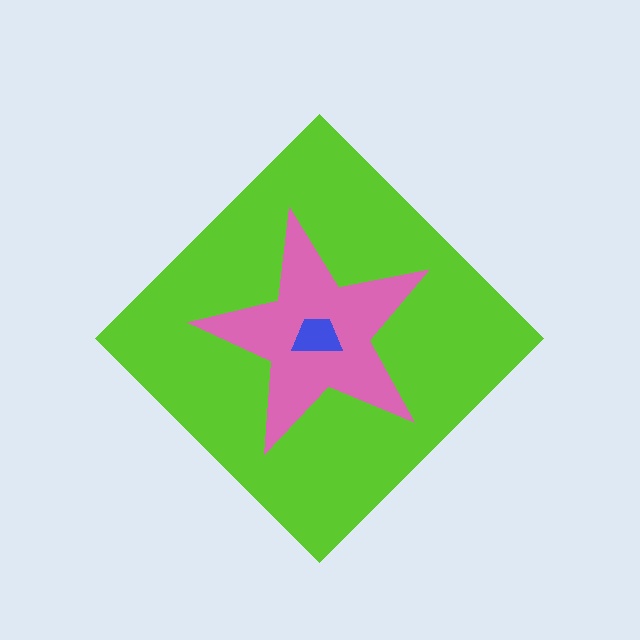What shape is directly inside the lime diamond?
The pink star.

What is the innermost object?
The blue trapezoid.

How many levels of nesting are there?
3.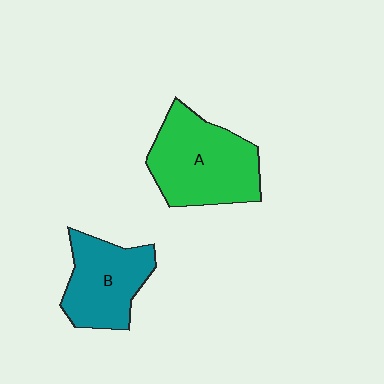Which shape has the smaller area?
Shape B (teal).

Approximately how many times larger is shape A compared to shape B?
Approximately 1.3 times.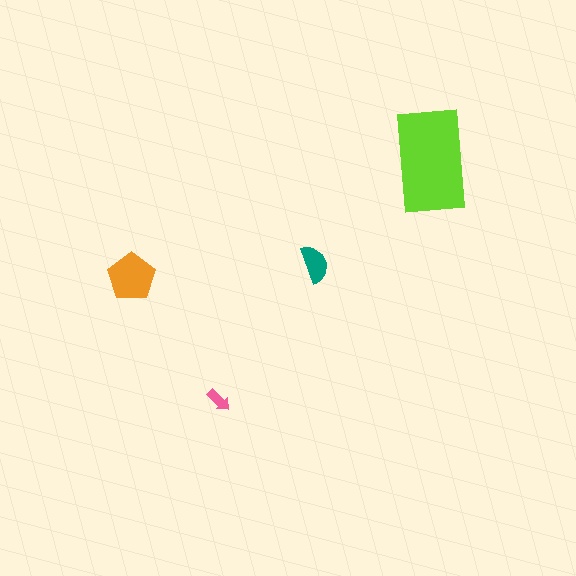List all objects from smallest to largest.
The pink arrow, the teal semicircle, the orange pentagon, the lime rectangle.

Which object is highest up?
The lime rectangle is topmost.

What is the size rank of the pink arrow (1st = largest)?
4th.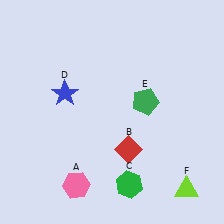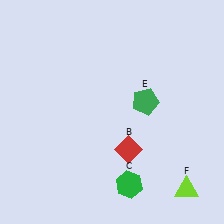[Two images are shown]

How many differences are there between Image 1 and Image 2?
There are 2 differences between the two images.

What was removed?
The pink hexagon (A), the blue star (D) were removed in Image 2.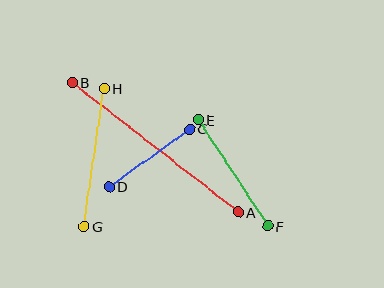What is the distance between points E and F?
The distance is approximately 127 pixels.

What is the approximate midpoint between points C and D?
The midpoint is at approximately (149, 158) pixels.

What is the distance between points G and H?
The distance is approximately 140 pixels.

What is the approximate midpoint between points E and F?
The midpoint is at approximately (233, 173) pixels.